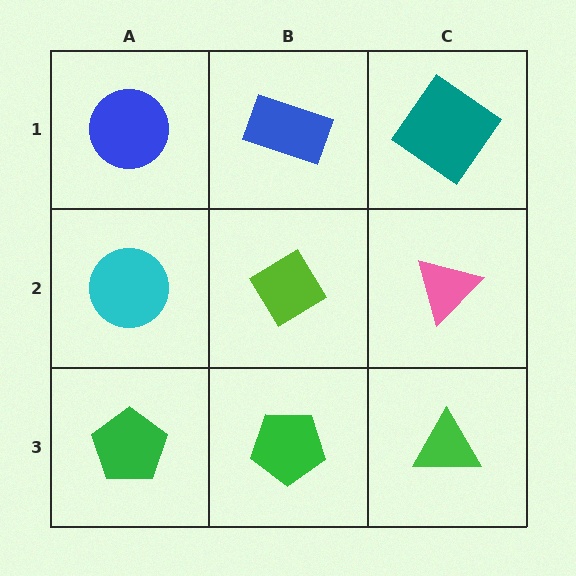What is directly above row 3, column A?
A cyan circle.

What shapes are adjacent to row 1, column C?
A pink triangle (row 2, column C), a blue rectangle (row 1, column B).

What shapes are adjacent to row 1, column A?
A cyan circle (row 2, column A), a blue rectangle (row 1, column B).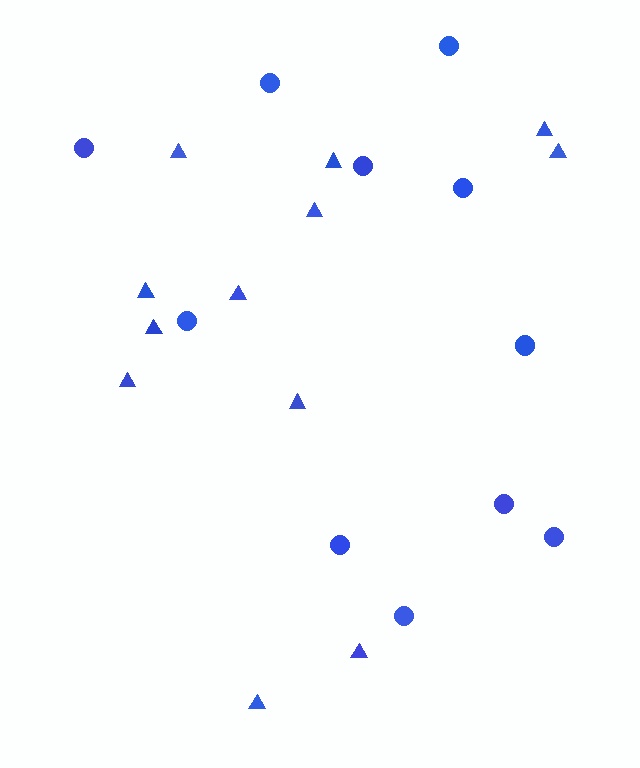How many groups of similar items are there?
There are 2 groups: one group of circles (11) and one group of triangles (12).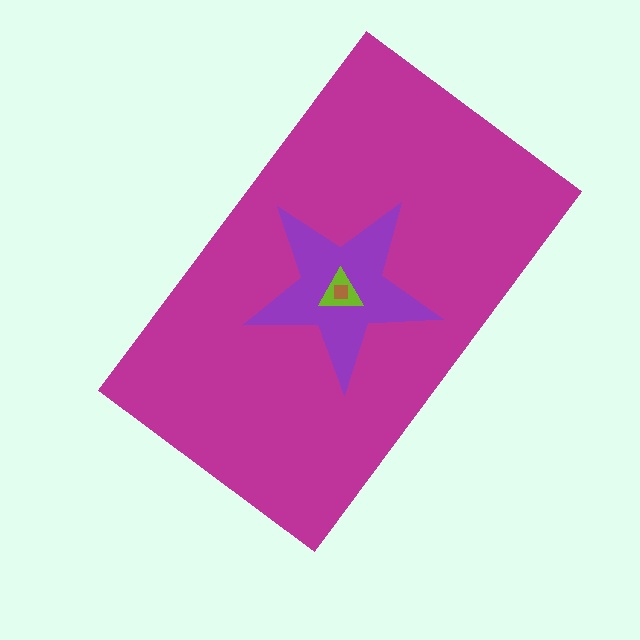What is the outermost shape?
The magenta rectangle.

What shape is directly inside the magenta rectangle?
The purple star.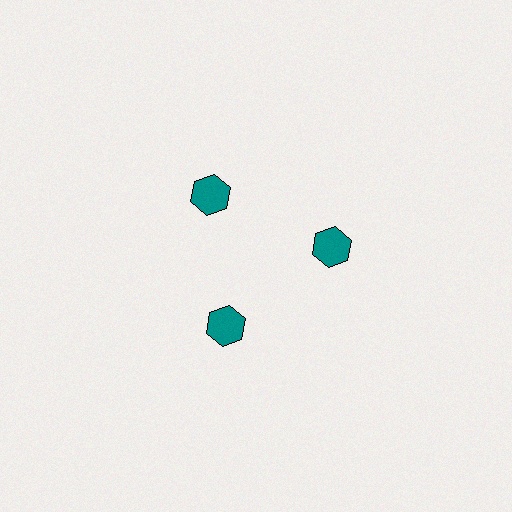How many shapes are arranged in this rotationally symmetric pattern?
There are 3 shapes, arranged in 3 groups of 1.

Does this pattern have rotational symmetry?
Yes, this pattern has 3-fold rotational symmetry. It looks the same after rotating 120 degrees around the center.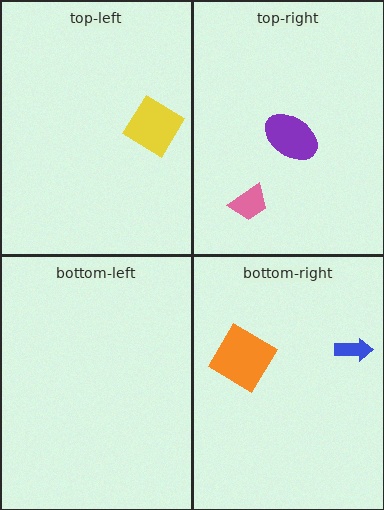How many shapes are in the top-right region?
2.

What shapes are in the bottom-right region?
The blue arrow, the orange diamond.